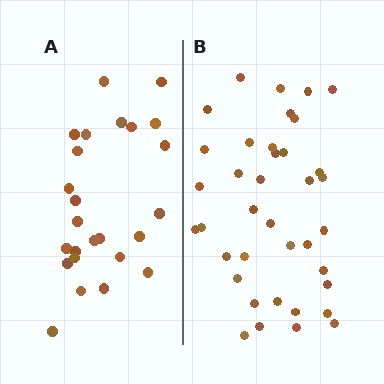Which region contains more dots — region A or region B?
Region B (the right region) has more dots.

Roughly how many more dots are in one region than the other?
Region B has approximately 15 more dots than region A.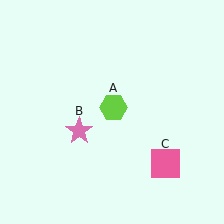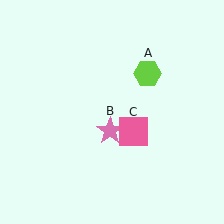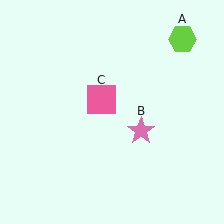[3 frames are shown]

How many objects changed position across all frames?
3 objects changed position: lime hexagon (object A), pink star (object B), pink square (object C).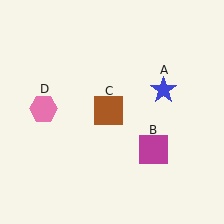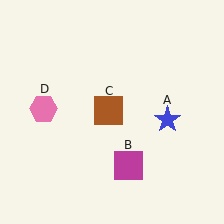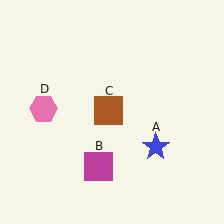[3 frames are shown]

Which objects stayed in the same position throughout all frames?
Brown square (object C) and pink hexagon (object D) remained stationary.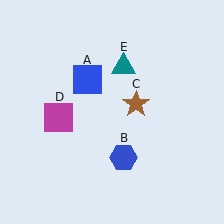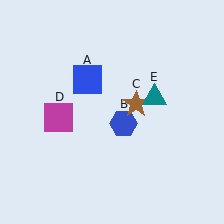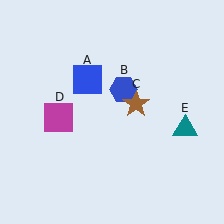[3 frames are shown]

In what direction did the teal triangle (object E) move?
The teal triangle (object E) moved down and to the right.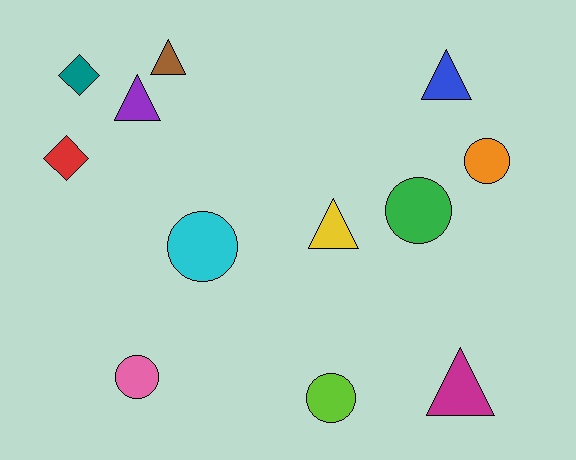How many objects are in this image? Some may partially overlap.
There are 12 objects.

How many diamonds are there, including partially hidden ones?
There are 2 diamonds.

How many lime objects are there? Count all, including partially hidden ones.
There is 1 lime object.